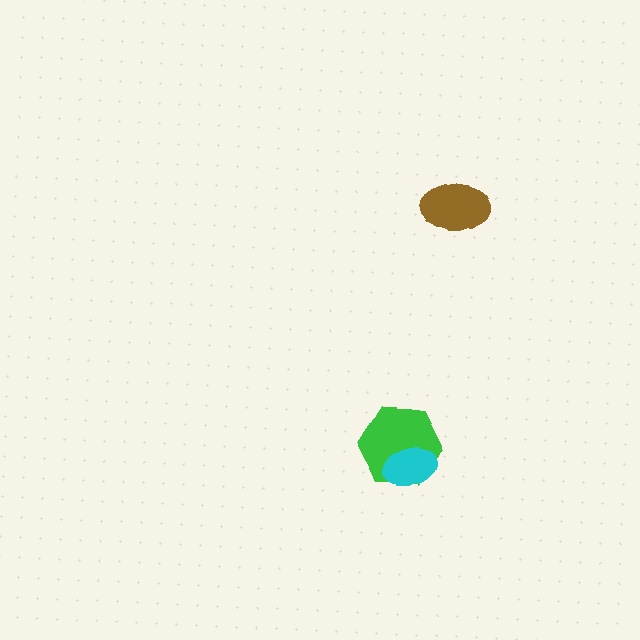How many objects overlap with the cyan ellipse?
1 object overlaps with the cyan ellipse.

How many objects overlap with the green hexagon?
1 object overlaps with the green hexagon.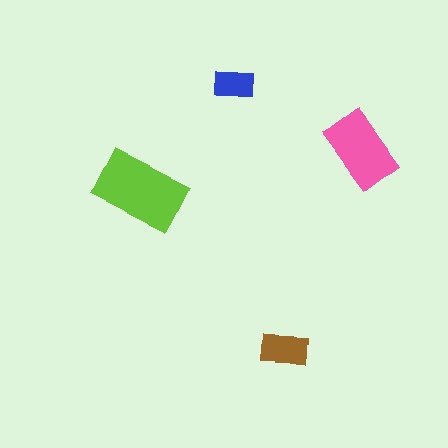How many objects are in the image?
There are 4 objects in the image.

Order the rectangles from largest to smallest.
the lime one, the pink one, the brown one, the blue one.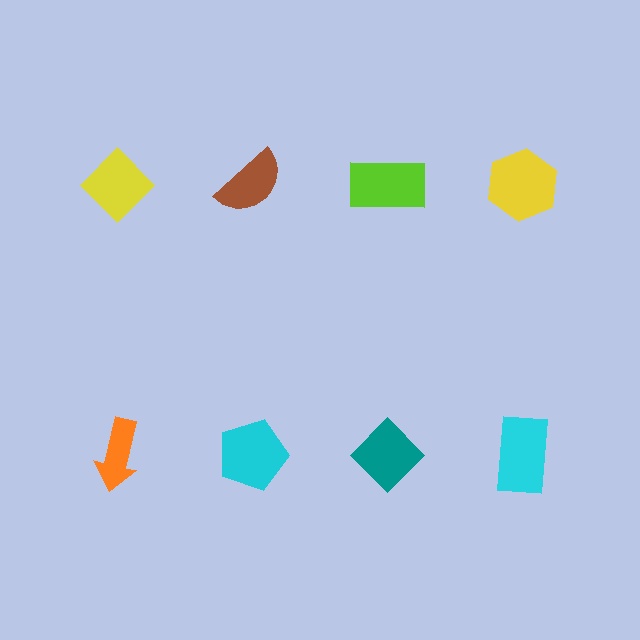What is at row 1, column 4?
A yellow hexagon.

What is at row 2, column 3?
A teal diamond.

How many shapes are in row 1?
4 shapes.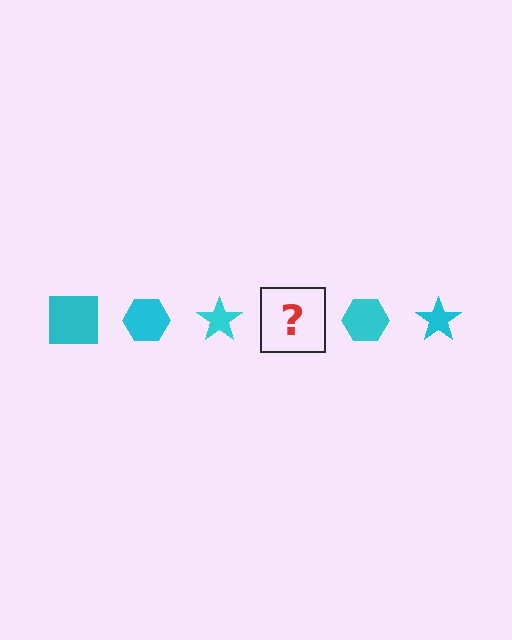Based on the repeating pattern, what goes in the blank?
The blank should be a cyan square.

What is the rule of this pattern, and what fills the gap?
The rule is that the pattern cycles through square, hexagon, star shapes in cyan. The gap should be filled with a cyan square.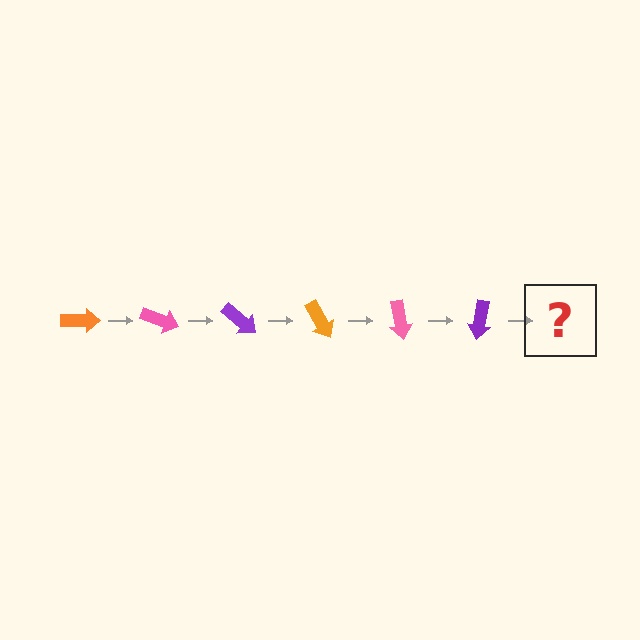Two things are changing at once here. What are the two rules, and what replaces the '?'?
The two rules are that it rotates 20 degrees each step and the color cycles through orange, pink, and purple. The '?' should be an orange arrow, rotated 120 degrees from the start.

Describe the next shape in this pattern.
It should be an orange arrow, rotated 120 degrees from the start.